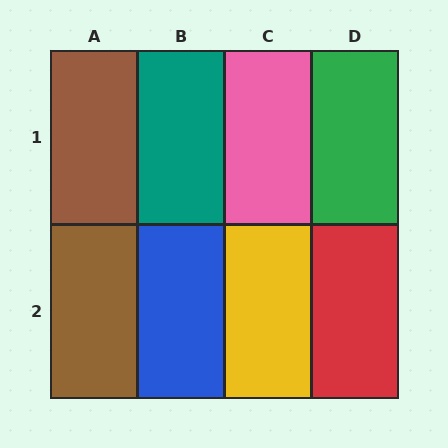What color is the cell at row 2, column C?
Yellow.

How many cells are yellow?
1 cell is yellow.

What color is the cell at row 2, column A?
Brown.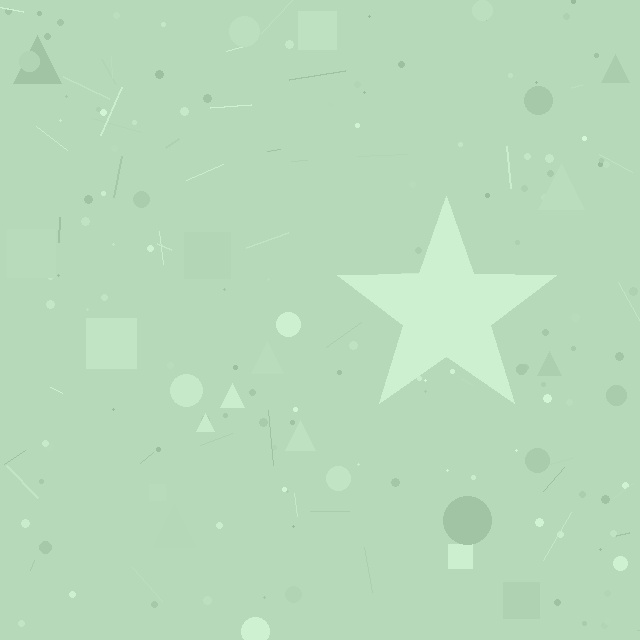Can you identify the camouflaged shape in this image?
The camouflaged shape is a star.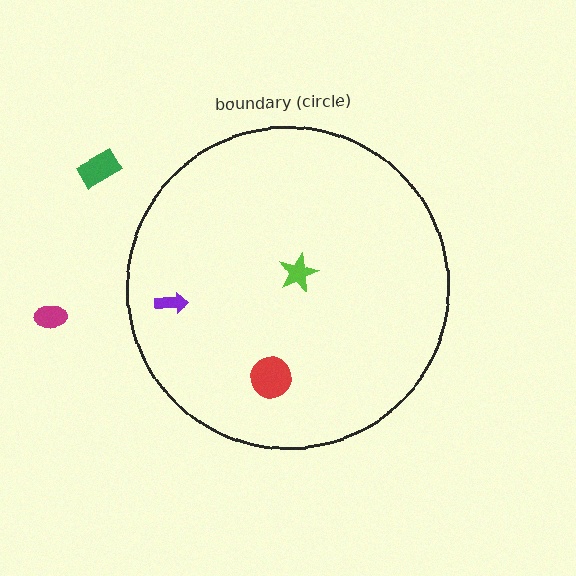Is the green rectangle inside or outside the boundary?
Outside.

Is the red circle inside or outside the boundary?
Inside.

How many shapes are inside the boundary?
3 inside, 2 outside.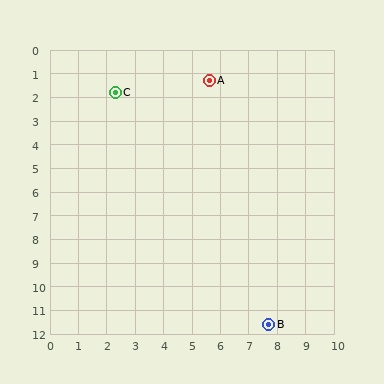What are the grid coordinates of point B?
Point B is at approximately (7.7, 11.6).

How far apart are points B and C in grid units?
Points B and C are about 11.2 grid units apart.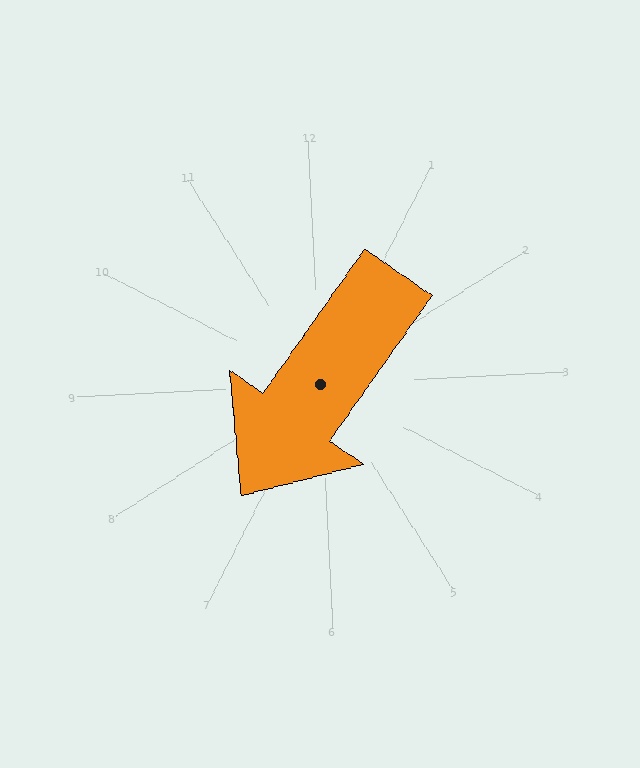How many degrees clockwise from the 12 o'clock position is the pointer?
Approximately 218 degrees.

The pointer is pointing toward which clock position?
Roughly 7 o'clock.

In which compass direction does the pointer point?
Southwest.